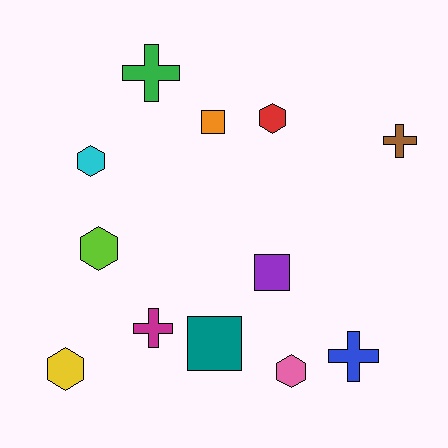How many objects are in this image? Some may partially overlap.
There are 12 objects.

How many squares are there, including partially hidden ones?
There are 3 squares.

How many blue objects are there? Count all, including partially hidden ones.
There is 1 blue object.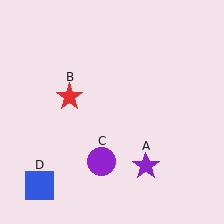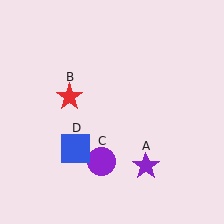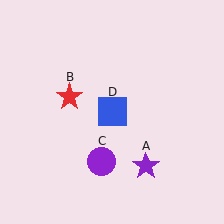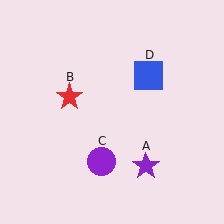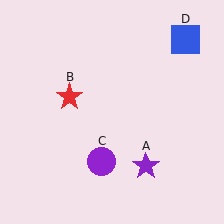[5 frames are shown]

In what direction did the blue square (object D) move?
The blue square (object D) moved up and to the right.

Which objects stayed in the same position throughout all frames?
Purple star (object A) and red star (object B) and purple circle (object C) remained stationary.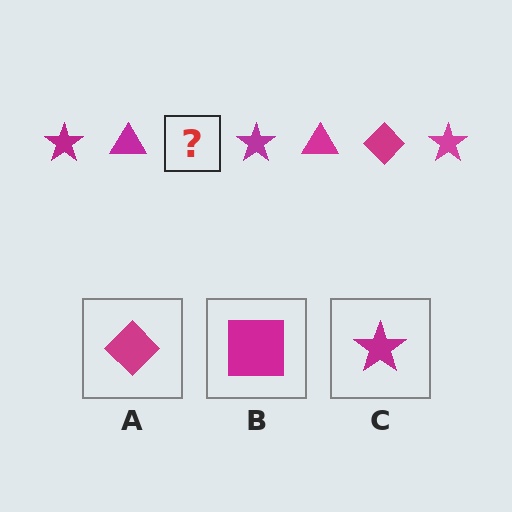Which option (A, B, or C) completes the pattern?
A.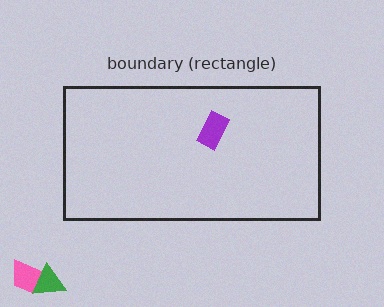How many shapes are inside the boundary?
1 inside, 2 outside.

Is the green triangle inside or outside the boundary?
Outside.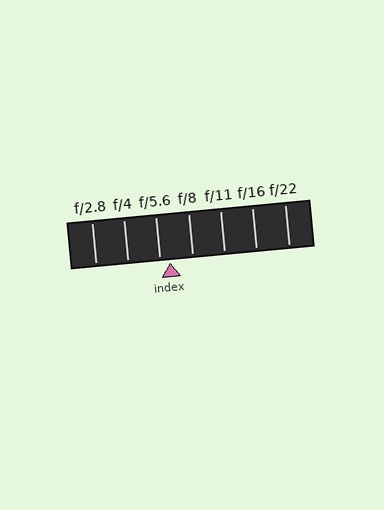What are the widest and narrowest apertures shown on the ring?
The widest aperture shown is f/2.8 and the narrowest is f/22.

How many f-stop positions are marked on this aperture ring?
There are 7 f-stop positions marked.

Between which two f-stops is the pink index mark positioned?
The index mark is between f/5.6 and f/8.